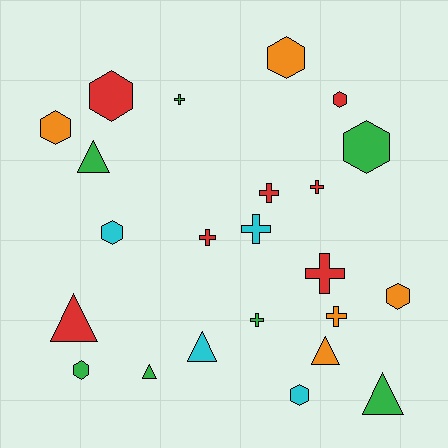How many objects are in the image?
There are 23 objects.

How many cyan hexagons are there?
There are 2 cyan hexagons.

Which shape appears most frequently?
Hexagon, with 9 objects.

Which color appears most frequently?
Red, with 7 objects.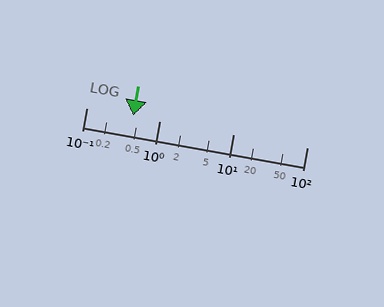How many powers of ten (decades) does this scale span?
The scale spans 3 decades, from 0.1 to 100.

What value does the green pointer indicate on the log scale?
The pointer indicates approximately 0.43.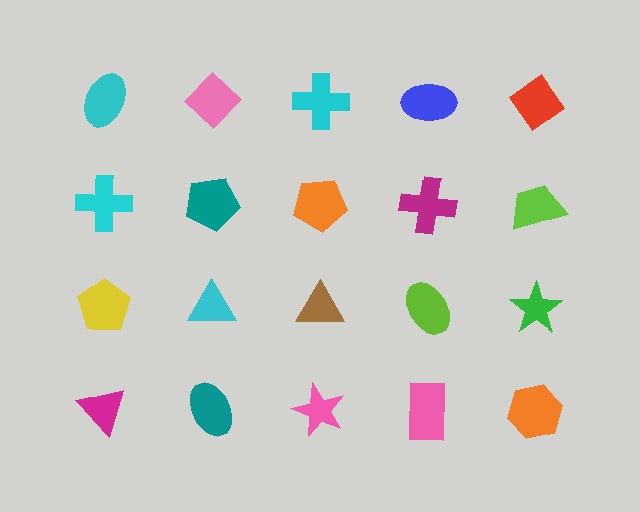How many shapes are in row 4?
5 shapes.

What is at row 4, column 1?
A magenta triangle.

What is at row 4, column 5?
An orange hexagon.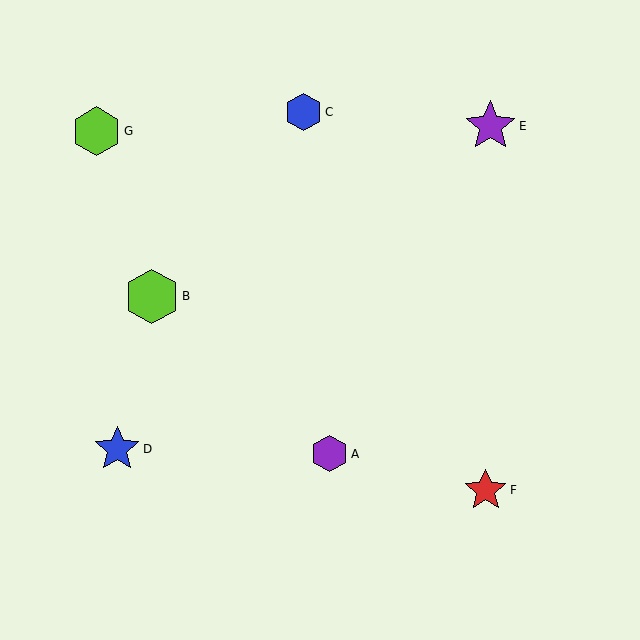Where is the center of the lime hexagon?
The center of the lime hexagon is at (152, 296).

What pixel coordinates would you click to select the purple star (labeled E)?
Click at (490, 126) to select the purple star E.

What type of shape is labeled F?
Shape F is a red star.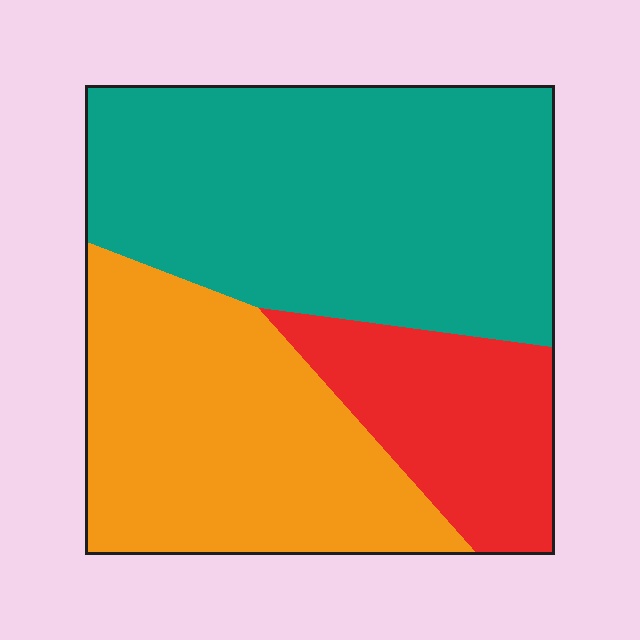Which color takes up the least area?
Red, at roughly 20%.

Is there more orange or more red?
Orange.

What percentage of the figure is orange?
Orange takes up about one third (1/3) of the figure.